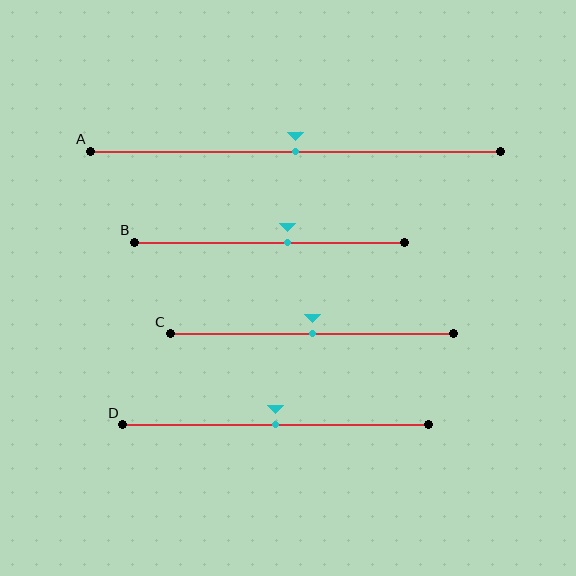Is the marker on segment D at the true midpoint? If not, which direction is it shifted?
Yes, the marker on segment D is at the true midpoint.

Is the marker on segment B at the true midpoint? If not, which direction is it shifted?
No, the marker on segment B is shifted to the right by about 6% of the segment length.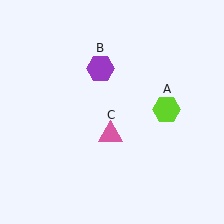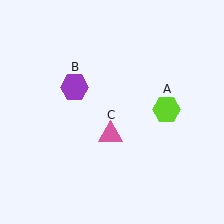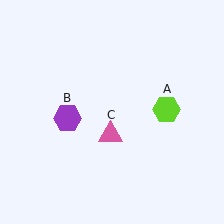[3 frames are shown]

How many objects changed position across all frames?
1 object changed position: purple hexagon (object B).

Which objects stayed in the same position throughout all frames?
Lime hexagon (object A) and pink triangle (object C) remained stationary.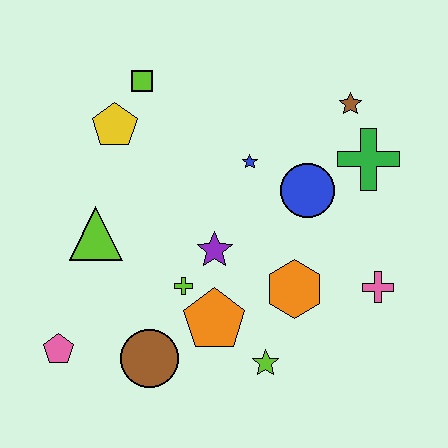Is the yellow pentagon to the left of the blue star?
Yes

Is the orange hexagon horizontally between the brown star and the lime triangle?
Yes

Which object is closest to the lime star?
The orange pentagon is closest to the lime star.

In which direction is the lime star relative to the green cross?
The lime star is below the green cross.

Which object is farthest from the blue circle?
The pink pentagon is farthest from the blue circle.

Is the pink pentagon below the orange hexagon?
Yes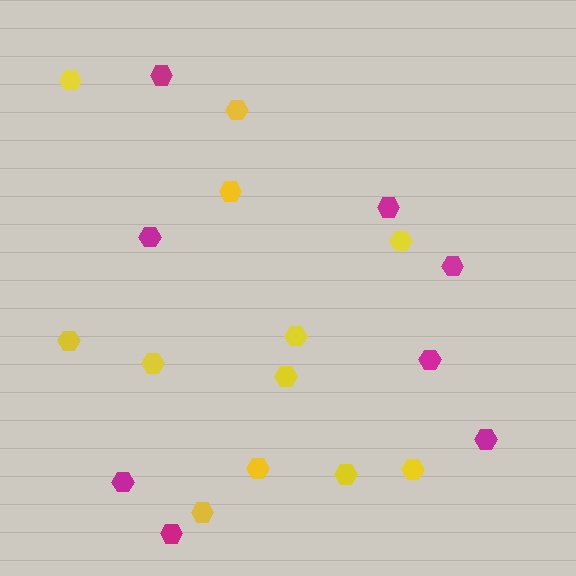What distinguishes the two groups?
There are 2 groups: one group of yellow hexagons (12) and one group of magenta hexagons (8).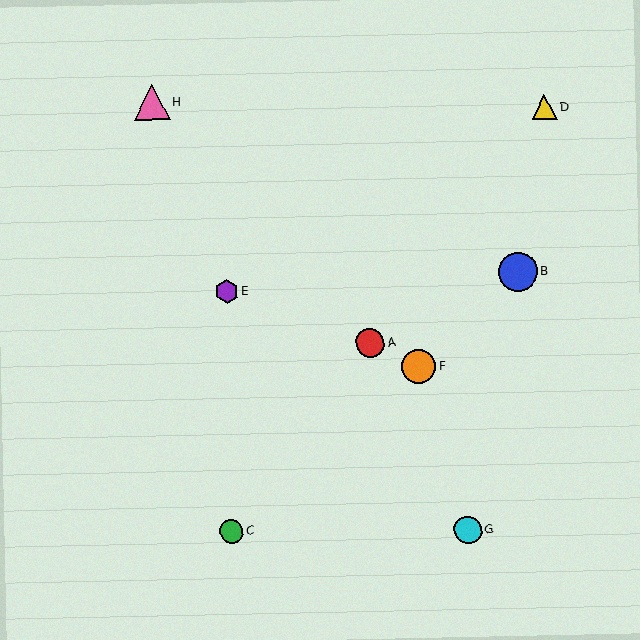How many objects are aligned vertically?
2 objects (C, E) are aligned vertically.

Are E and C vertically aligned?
Yes, both are at x≈226.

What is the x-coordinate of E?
Object E is at x≈226.